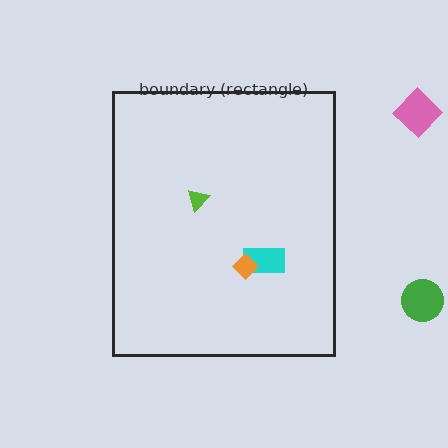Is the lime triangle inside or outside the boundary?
Inside.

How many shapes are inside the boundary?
3 inside, 2 outside.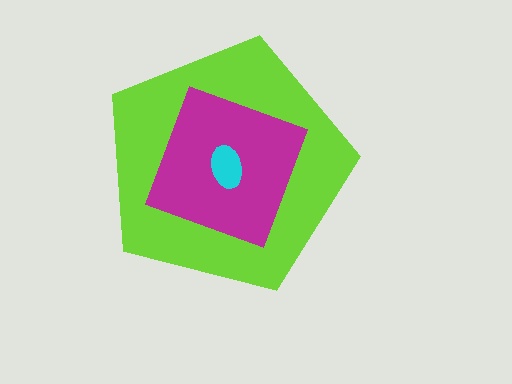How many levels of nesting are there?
3.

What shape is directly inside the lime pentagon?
The magenta diamond.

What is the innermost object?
The cyan ellipse.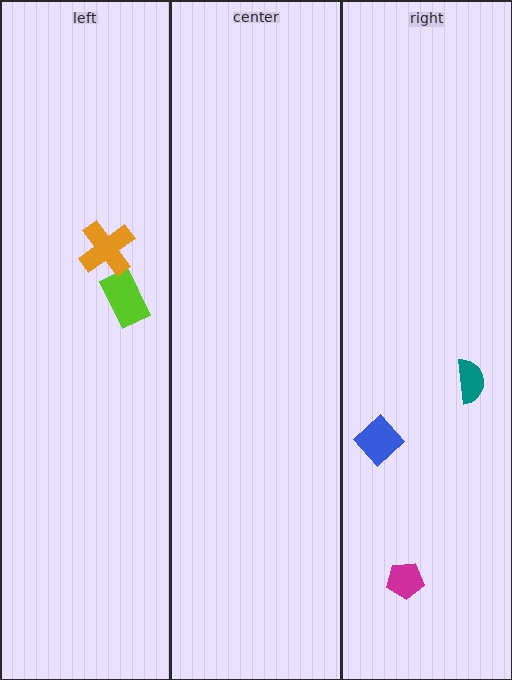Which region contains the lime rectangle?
The left region.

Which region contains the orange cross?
The left region.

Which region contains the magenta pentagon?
The right region.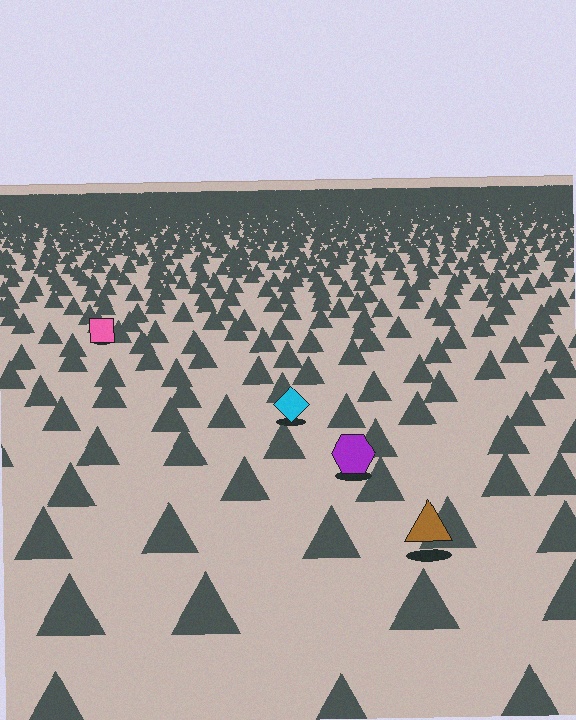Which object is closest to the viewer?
The brown triangle is closest. The texture marks near it are larger and more spread out.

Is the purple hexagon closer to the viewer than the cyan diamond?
Yes. The purple hexagon is closer — you can tell from the texture gradient: the ground texture is coarser near it.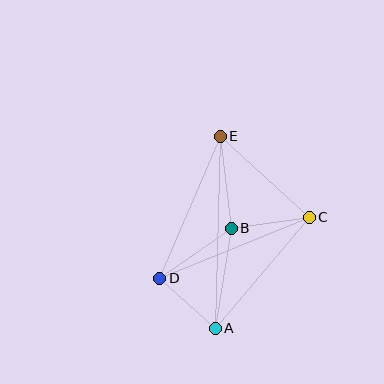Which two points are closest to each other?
Points A and D are closest to each other.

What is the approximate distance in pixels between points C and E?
The distance between C and E is approximately 120 pixels.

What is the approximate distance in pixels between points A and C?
The distance between A and C is approximately 146 pixels.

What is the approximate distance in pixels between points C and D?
The distance between C and D is approximately 162 pixels.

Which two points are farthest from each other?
Points A and E are farthest from each other.